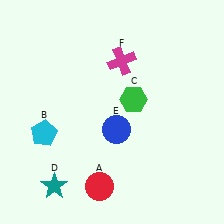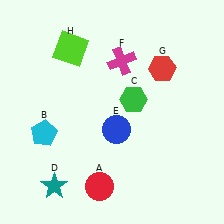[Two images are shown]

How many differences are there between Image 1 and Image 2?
There are 2 differences between the two images.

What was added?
A red hexagon (G), a lime square (H) were added in Image 2.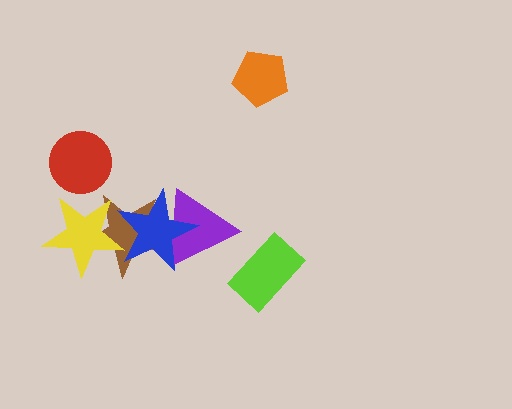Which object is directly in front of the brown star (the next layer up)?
The yellow star is directly in front of the brown star.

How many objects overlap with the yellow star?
2 objects overlap with the yellow star.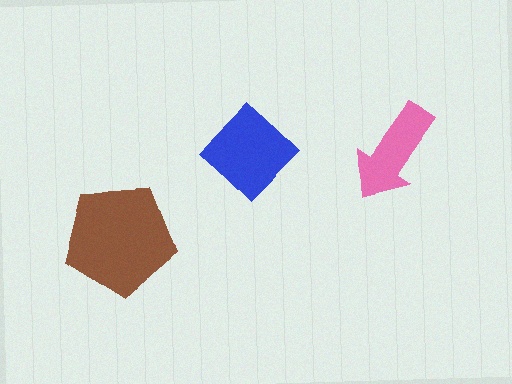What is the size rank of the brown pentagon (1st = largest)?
1st.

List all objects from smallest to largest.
The pink arrow, the blue diamond, the brown pentagon.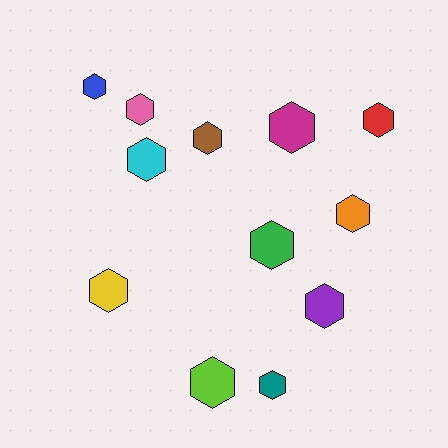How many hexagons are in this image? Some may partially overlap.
There are 12 hexagons.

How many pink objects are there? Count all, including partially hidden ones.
There is 1 pink object.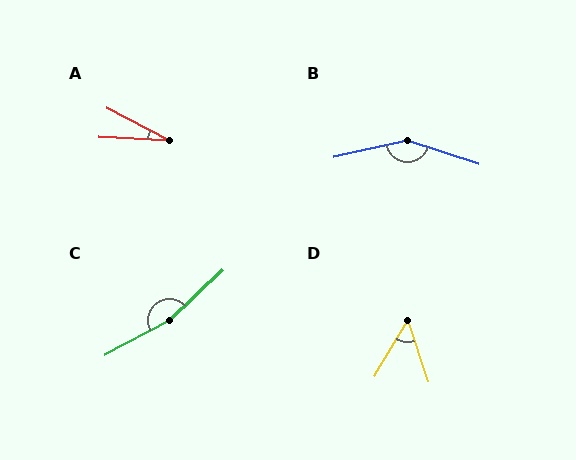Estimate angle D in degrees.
Approximately 49 degrees.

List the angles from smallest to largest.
A (25°), D (49°), B (149°), C (165°).